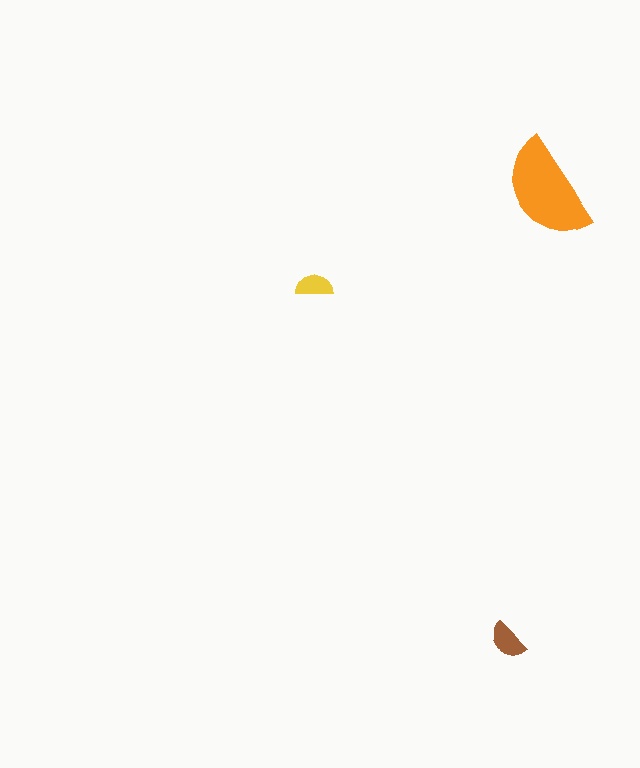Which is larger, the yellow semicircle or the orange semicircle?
The orange one.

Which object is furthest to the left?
The yellow semicircle is leftmost.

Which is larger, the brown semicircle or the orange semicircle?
The orange one.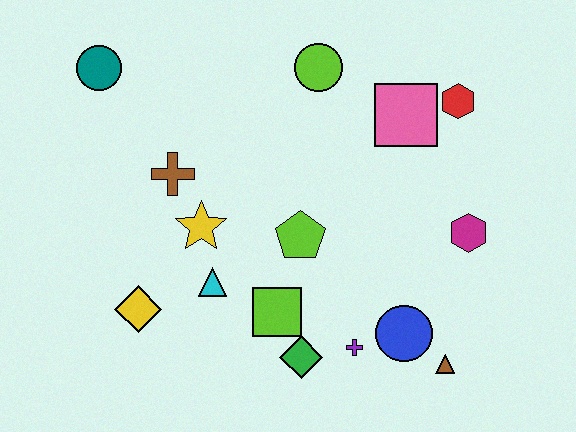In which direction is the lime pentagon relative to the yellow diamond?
The lime pentagon is to the right of the yellow diamond.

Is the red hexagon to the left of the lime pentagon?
No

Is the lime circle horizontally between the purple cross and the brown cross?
Yes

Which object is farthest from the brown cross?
The brown triangle is farthest from the brown cross.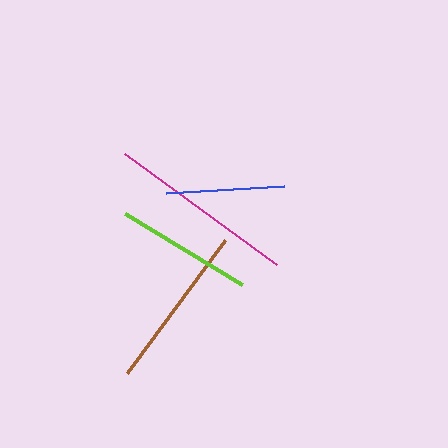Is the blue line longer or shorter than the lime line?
The lime line is longer than the blue line.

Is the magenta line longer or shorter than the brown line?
The magenta line is longer than the brown line.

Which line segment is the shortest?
The blue line is the shortest at approximately 118 pixels.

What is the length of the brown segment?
The brown segment is approximately 165 pixels long.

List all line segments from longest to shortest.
From longest to shortest: magenta, brown, lime, blue.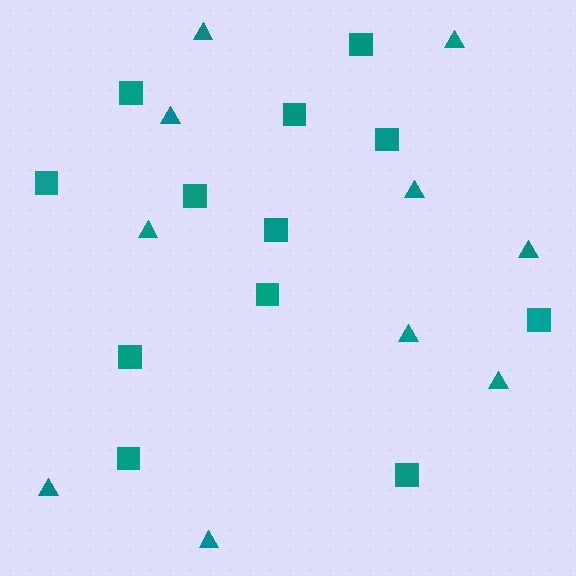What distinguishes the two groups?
There are 2 groups: one group of triangles (10) and one group of squares (12).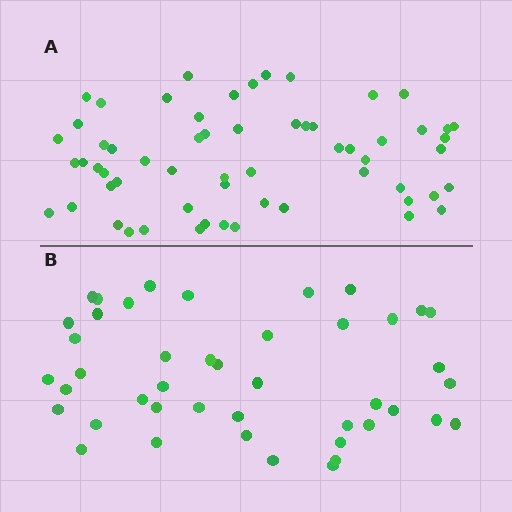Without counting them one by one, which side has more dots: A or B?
Region A (the top region) has more dots.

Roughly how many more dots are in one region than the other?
Region A has approximately 15 more dots than region B.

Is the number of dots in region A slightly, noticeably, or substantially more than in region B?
Region A has noticeably more, but not dramatically so. The ratio is roughly 1.4 to 1.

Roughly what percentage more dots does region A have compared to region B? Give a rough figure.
About 35% more.